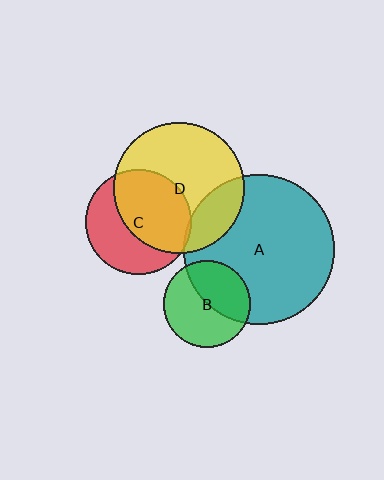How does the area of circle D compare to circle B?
Approximately 2.2 times.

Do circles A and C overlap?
Yes.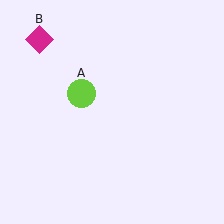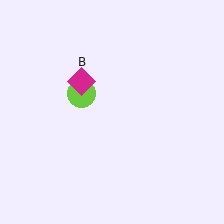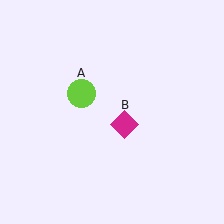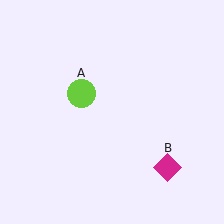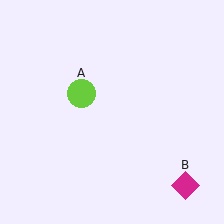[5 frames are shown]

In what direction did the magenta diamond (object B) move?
The magenta diamond (object B) moved down and to the right.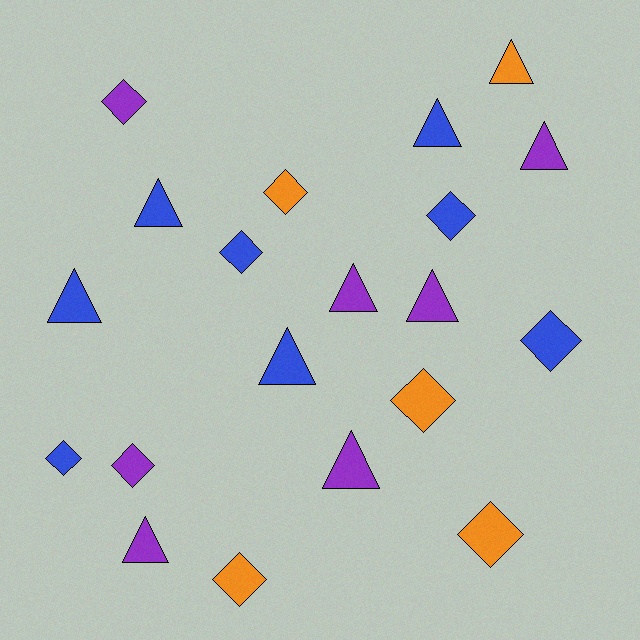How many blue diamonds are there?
There are 4 blue diamonds.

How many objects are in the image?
There are 20 objects.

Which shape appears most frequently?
Diamond, with 10 objects.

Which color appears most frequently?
Blue, with 8 objects.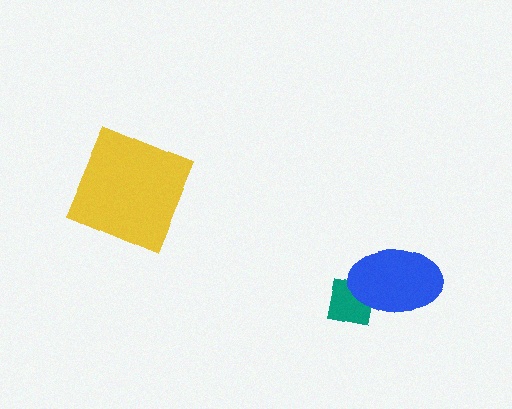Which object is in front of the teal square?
The blue ellipse is in front of the teal square.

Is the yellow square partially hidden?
No, no other shape covers it.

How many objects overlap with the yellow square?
0 objects overlap with the yellow square.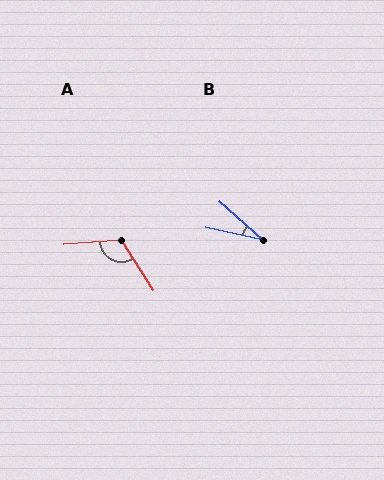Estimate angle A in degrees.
Approximately 118 degrees.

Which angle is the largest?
A, at approximately 118 degrees.